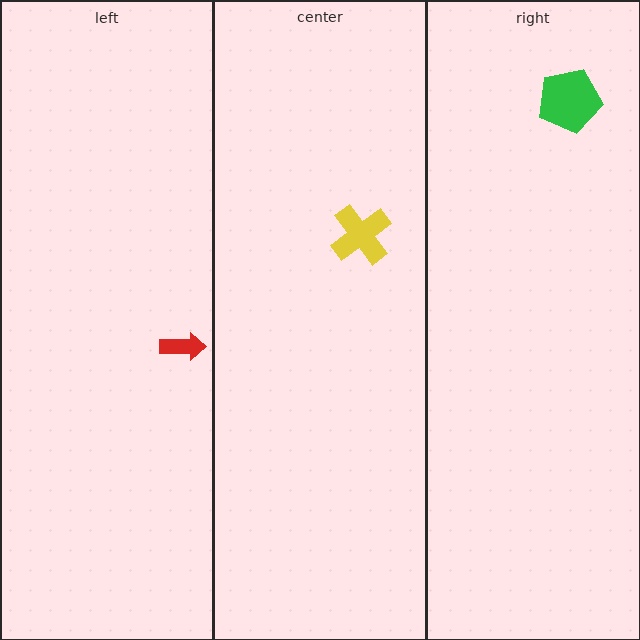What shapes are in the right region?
The green pentagon.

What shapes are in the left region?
The red arrow.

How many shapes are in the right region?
1.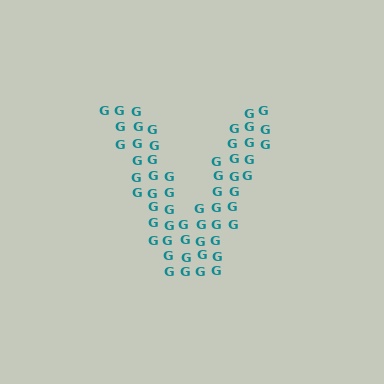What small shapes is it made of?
It is made of small letter G's.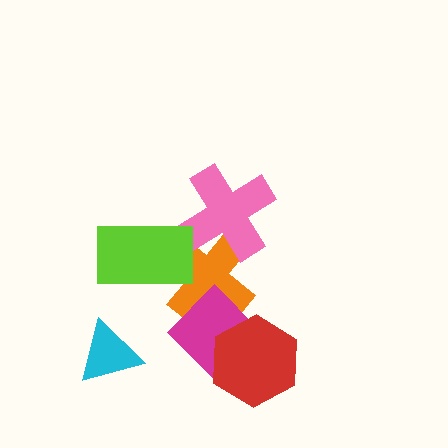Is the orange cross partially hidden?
Yes, it is partially covered by another shape.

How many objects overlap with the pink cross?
1 object overlaps with the pink cross.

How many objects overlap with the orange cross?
3 objects overlap with the orange cross.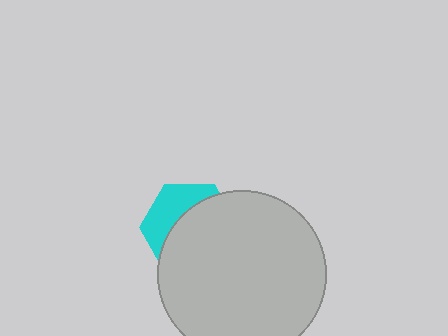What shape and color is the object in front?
The object in front is a light gray circle.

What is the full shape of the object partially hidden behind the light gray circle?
The partially hidden object is a cyan hexagon.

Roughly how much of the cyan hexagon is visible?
A small part of it is visible (roughly 36%).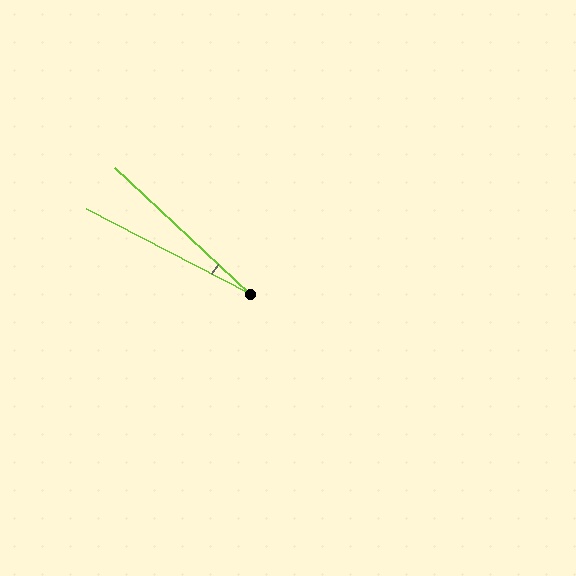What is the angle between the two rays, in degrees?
Approximately 16 degrees.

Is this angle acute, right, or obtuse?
It is acute.